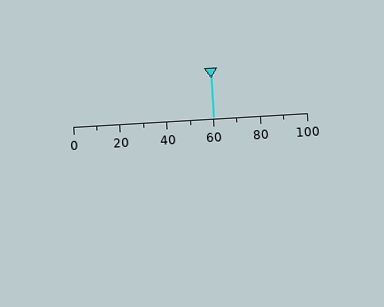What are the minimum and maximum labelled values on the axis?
The axis runs from 0 to 100.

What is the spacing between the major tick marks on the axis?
The major ticks are spaced 20 apart.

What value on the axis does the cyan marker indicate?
The marker indicates approximately 60.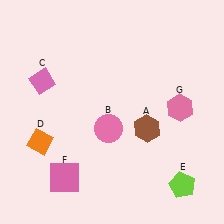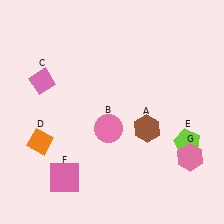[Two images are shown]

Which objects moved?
The objects that moved are: the lime pentagon (E), the pink hexagon (G).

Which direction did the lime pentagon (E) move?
The lime pentagon (E) moved up.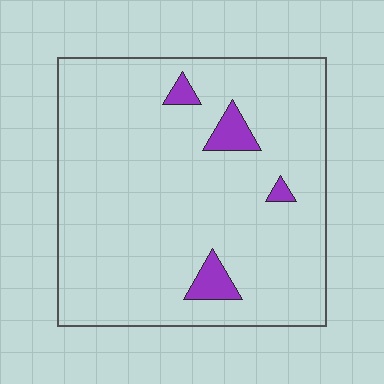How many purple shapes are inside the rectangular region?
4.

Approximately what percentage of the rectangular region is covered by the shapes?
Approximately 5%.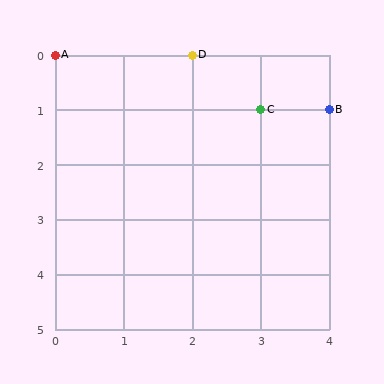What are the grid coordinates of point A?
Point A is at grid coordinates (0, 0).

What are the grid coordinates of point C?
Point C is at grid coordinates (3, 1).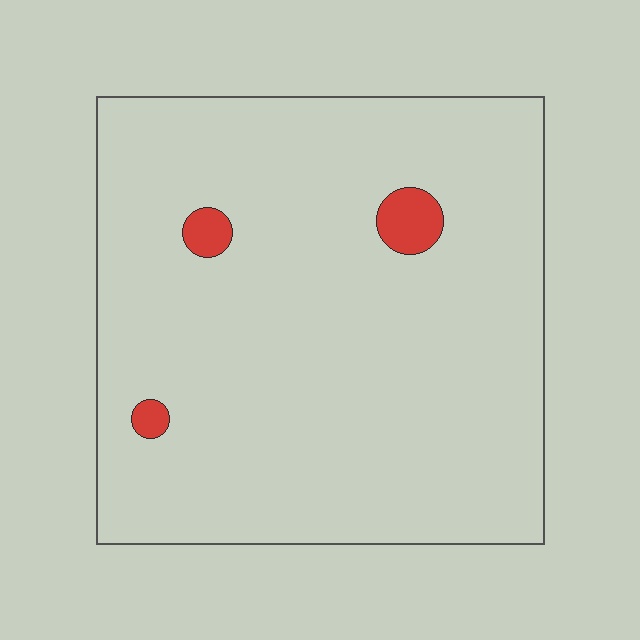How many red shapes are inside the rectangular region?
3.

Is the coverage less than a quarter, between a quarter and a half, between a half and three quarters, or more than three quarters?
Less than a quarter.